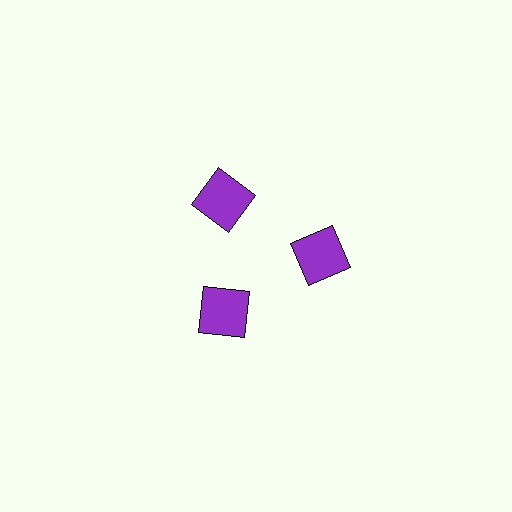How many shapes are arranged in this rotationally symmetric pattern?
There are 3 shapes, arranged in 3 groups of 1.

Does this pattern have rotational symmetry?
Yes, this pattern has 3-fold rotational symmetry. It looks the same after rotating 120 degrees around the center.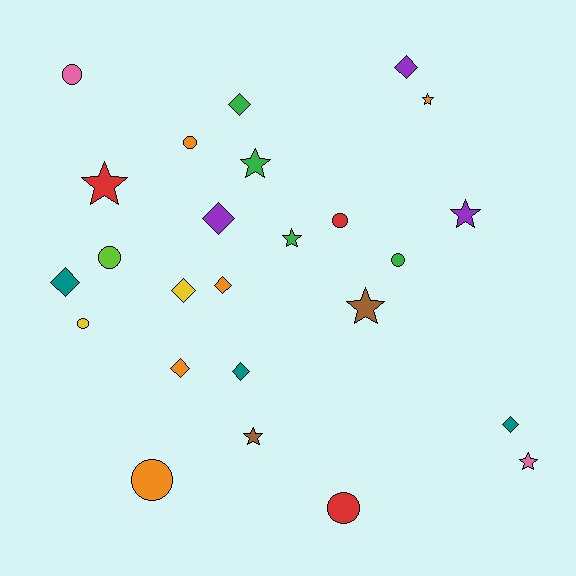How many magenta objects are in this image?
There are no magenta objects.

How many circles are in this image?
There are 8 circles.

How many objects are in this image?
There are 25 objects.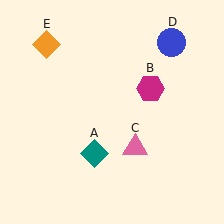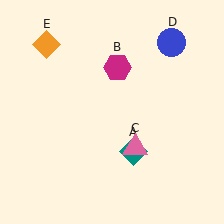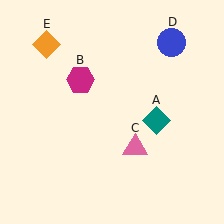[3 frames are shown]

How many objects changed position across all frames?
2 objects changed position: teal diamond (object A), magenta hexagon (object B).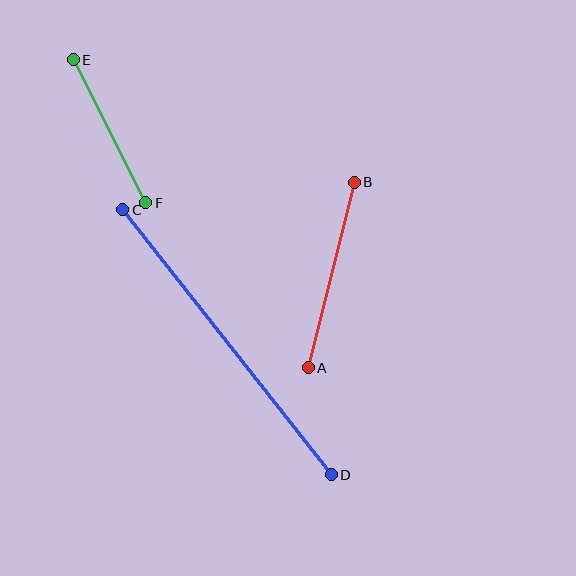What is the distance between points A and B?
The distance is approximately 192 pixels.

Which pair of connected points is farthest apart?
Points C and D are farthest apart.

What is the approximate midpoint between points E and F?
The midpoint is at approximately (109, 131) pixels.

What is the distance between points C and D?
The distance is approximately 337 pixels.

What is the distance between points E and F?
The distance is approximately 160 pixels.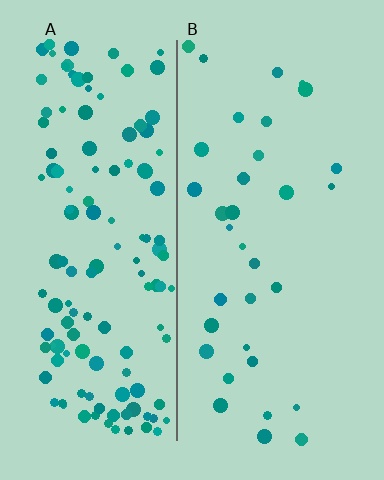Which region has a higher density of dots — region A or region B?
A (the left).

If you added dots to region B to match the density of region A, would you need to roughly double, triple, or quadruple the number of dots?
Approximately quadruple.